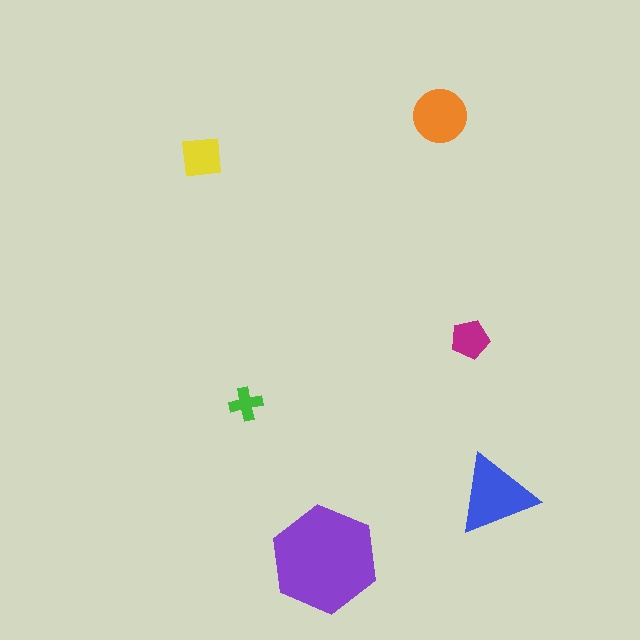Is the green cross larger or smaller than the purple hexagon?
Smaller.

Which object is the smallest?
The green cross.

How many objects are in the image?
There are 6 objects in the image.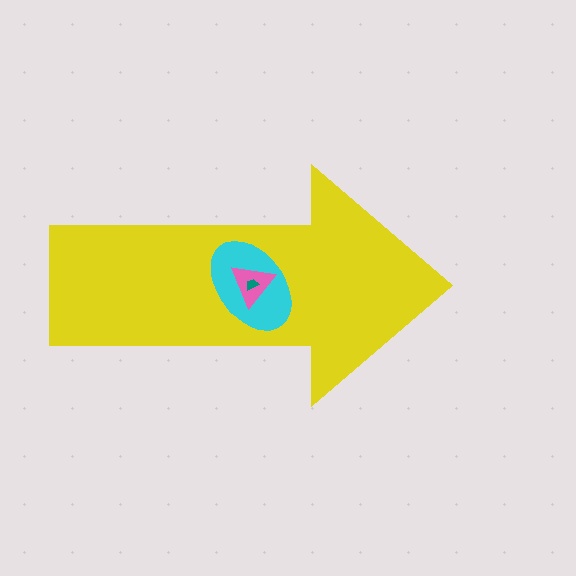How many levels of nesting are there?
4.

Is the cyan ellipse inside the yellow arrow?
Yes.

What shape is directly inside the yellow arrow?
The cyan ellipse.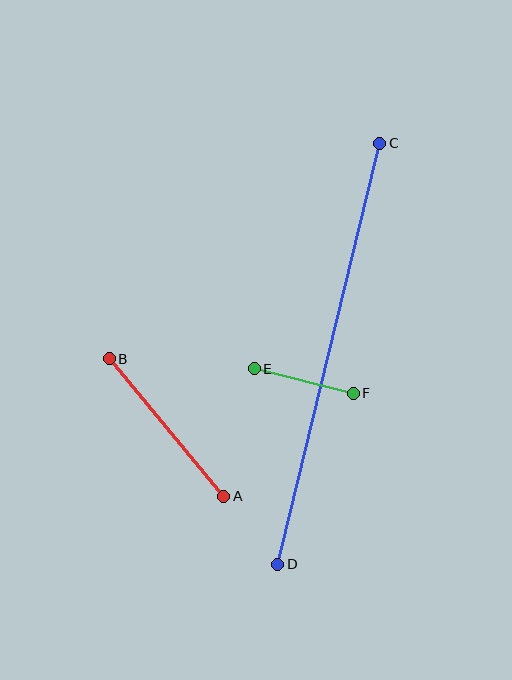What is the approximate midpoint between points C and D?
The midpoint is at approximately (329, 354) pixels.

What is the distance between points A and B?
The distance is approximately 179 pixels.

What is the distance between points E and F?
The distance is approximately 102 pixels.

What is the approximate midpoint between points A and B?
The midpoint is at approximately (166, 427) pixels.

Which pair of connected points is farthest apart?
Points C and D are farthest apart.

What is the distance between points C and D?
The distance is approximately 433 pixels.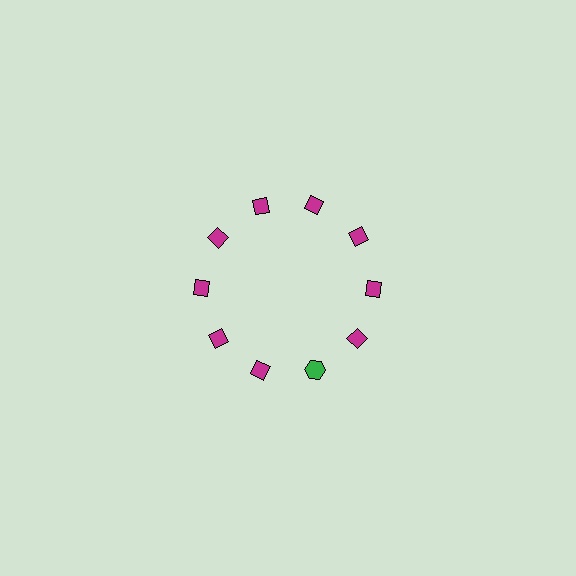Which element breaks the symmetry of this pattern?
The green hexagon at roughly the 5 o'clock position breaks the symmetry. All other shapes are magenta diamonds.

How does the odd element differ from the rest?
It differs in both color (green instead of magenta) and shape (hexagon instead of diamond).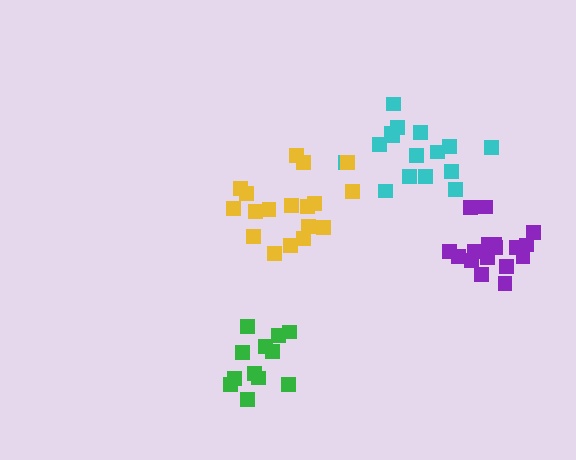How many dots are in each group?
Group 1: 12 dots, Group 2: 17 dots, Group 3: 16 dots, Group 4: 18 dots (63 total).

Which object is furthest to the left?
The green cluster is leftmost.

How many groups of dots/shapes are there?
There are 4 groups.